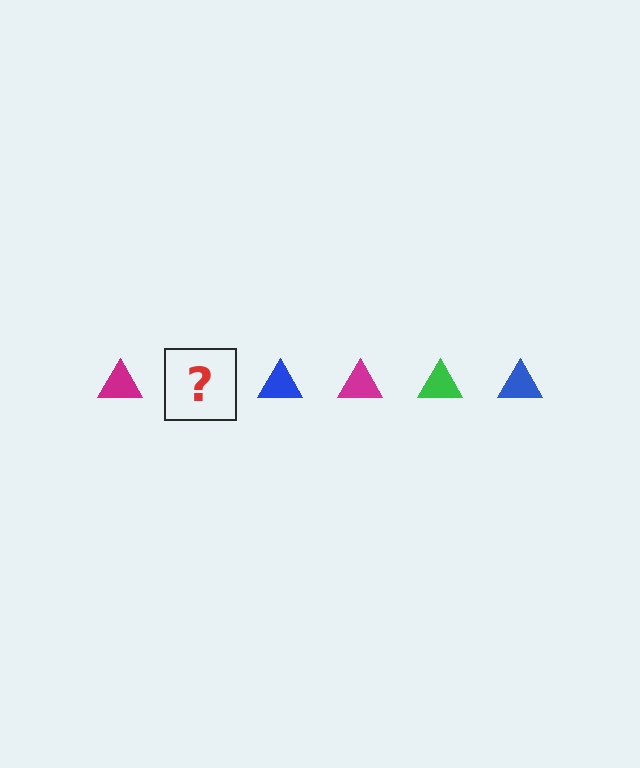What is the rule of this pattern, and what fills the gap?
The rule is that the pattern cycles through magenta, green, blue triangles. The gap should be filled with a green triangle.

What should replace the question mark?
The question mark should be replaced with a green triangle.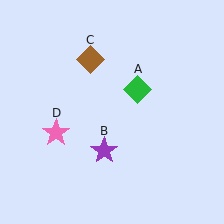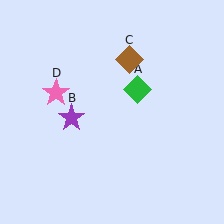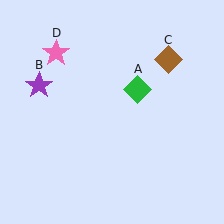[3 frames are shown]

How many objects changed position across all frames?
3 objects changed position: purple star (object B), brown diamond (object C), pink star (object D).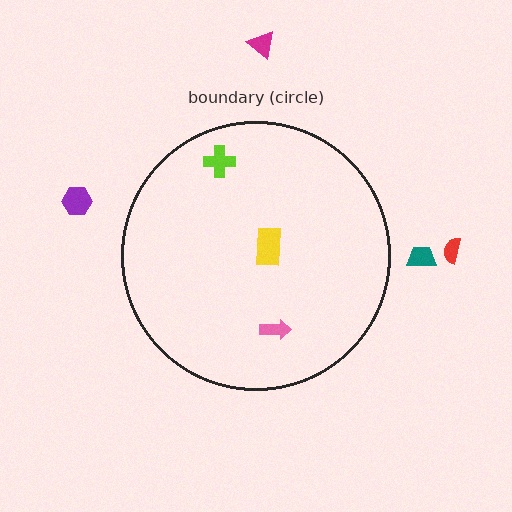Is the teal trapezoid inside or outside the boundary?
Outside.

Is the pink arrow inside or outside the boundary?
Inside.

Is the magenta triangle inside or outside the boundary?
Outside.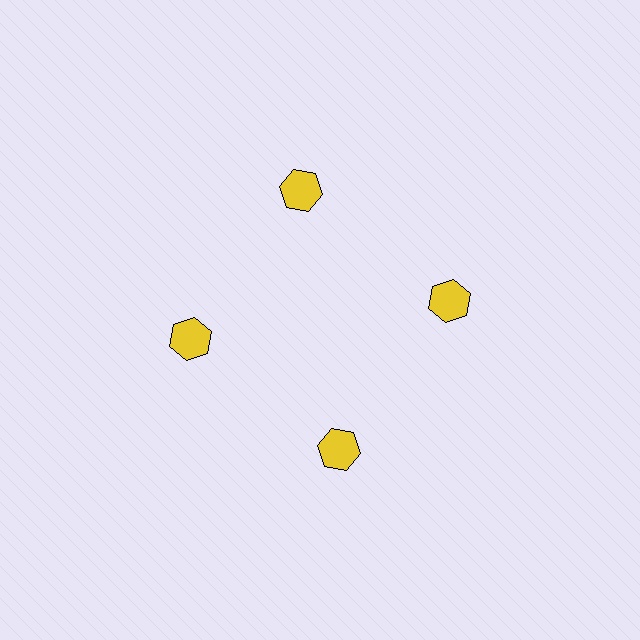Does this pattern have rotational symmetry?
Yes, this pattern has 4-fold rotational symmetry. It looks the same after rotating 90 degrees around the center.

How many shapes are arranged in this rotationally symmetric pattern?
There are 4 shapes, arranged in 4 groups of 1.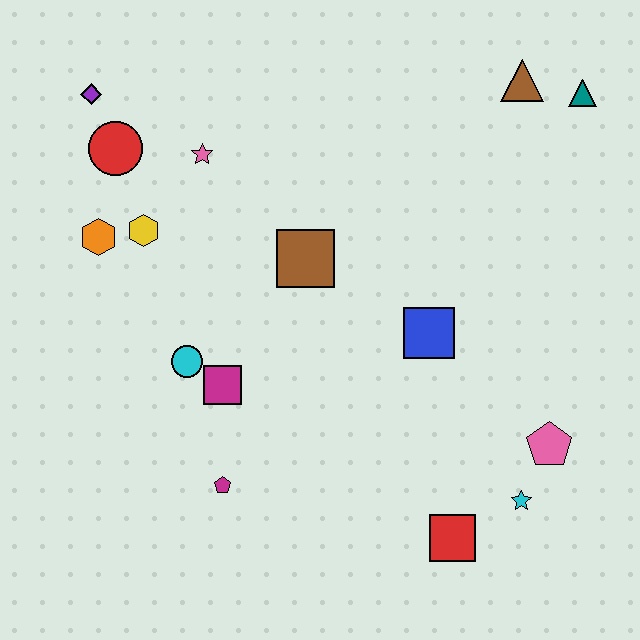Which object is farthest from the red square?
The purple diamond is farthest from the red square.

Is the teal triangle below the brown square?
No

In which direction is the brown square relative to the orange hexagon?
The brown square is to the right of the orange hexagon.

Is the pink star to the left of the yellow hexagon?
No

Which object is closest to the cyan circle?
The magenta square is closest to the cyan circle.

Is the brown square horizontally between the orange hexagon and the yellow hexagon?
No